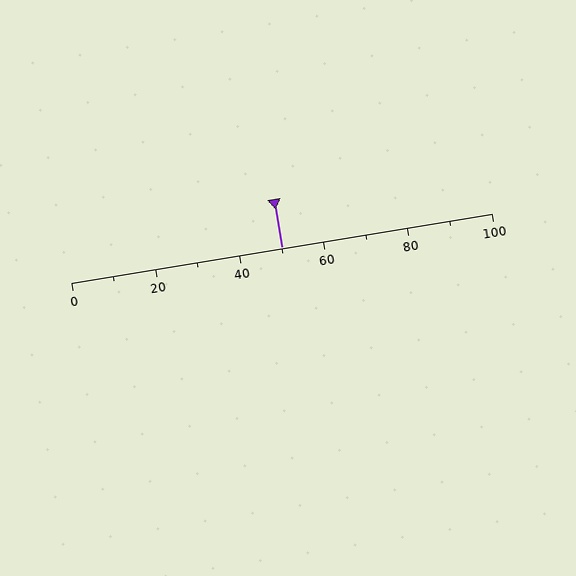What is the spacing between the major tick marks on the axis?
The major ticks are spaced 20 apart.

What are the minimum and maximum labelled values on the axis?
The axis runs from 0 to 100.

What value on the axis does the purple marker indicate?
The marker indicates approximately 50.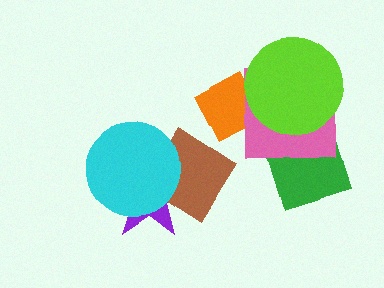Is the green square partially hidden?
Yes, it is partially covered by another shape.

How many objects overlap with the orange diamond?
2 objects overlap with the orange diamond.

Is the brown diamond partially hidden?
Yes, it is partially covered by another shape.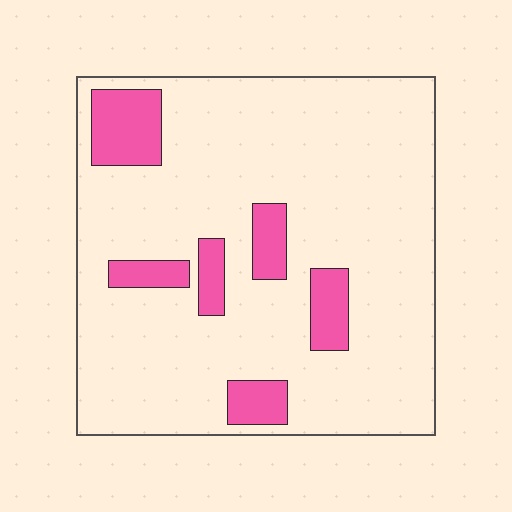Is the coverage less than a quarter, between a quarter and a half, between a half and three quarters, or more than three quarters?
Less than a quarter.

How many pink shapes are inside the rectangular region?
6.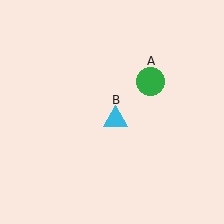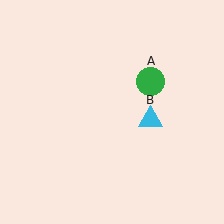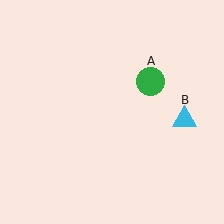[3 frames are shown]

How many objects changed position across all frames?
1 object changed position: cyan triangle (object B).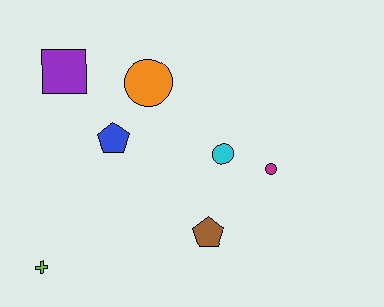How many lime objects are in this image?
There is 1 lime object.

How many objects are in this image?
There are 7 objects.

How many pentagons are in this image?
There are 2 pentagons.